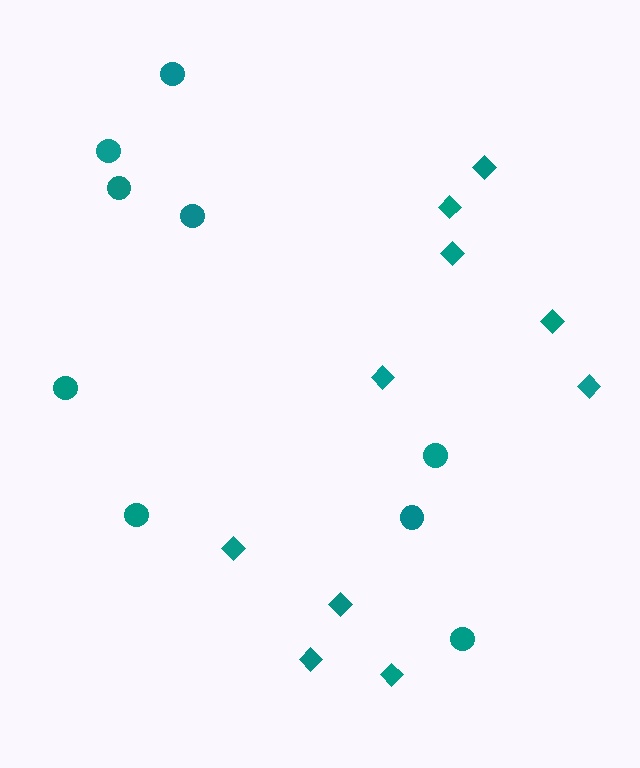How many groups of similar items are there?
There are 2 groups: one group of diamonds (10) and one group of circles (9).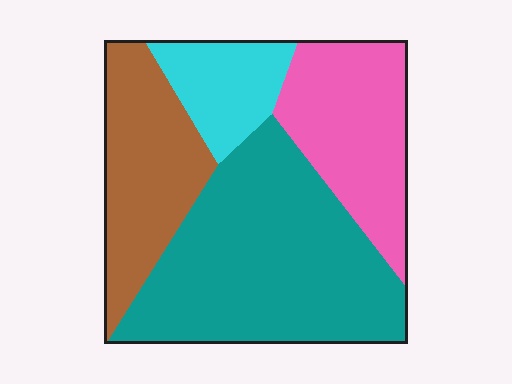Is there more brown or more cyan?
Brown.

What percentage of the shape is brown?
Brown takes up about one fifth (1/5) of the shape.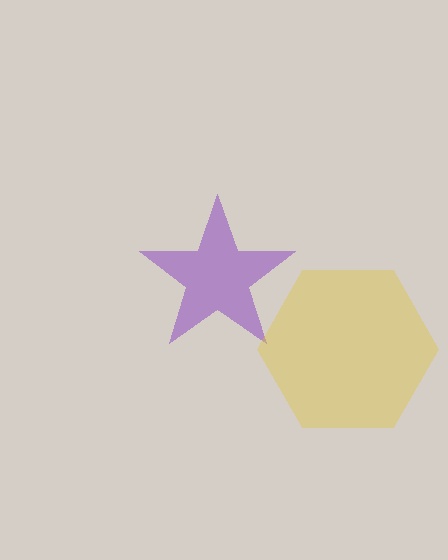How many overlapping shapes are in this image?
There are 2 overlapping shapes in the image.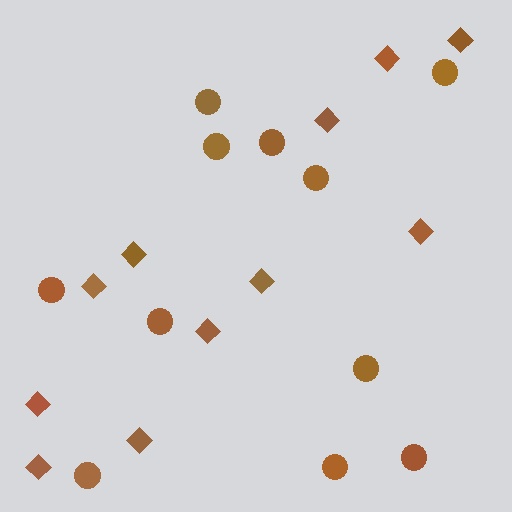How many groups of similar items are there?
There are 2 groups: one group of circles (11) and one group of diamonds (11).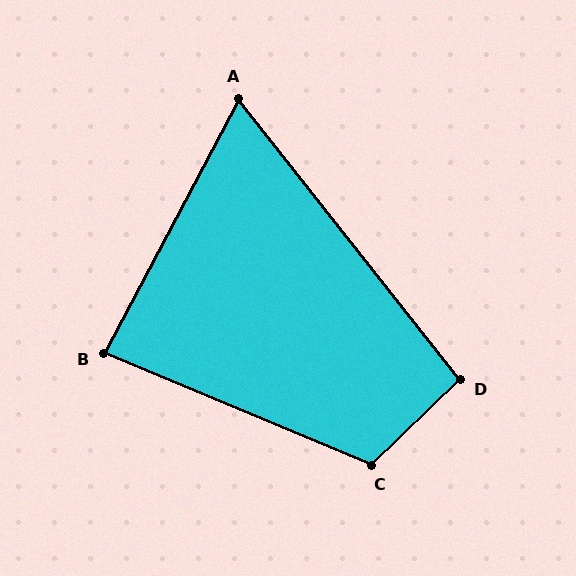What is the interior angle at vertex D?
Approximately 95 degrees (obtuse).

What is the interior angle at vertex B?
Approximately 85 degrees (acute).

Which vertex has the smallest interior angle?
A, at approximately 66 degrees.